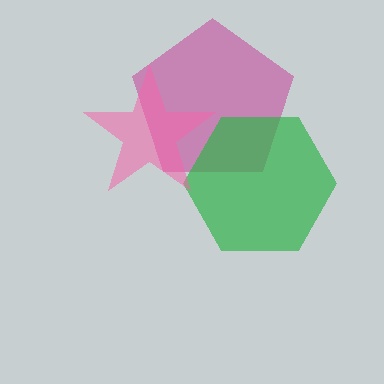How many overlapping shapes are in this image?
There are 3 overlapping shapes in the image.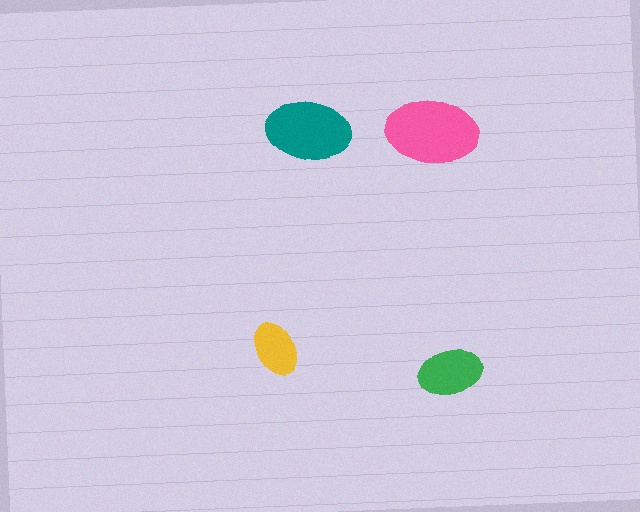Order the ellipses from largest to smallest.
the pink one, the teal one, the green one, the yellow one.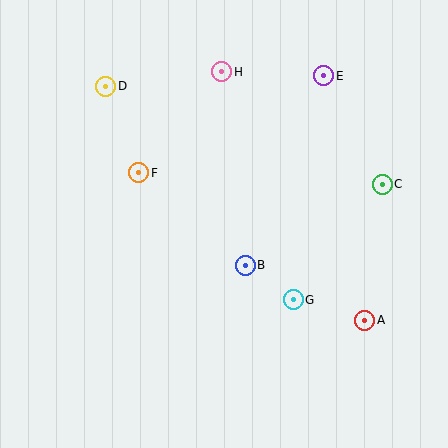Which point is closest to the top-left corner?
Point D is closest to the top-left corner.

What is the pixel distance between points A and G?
The distance between A and G is 74 pixels.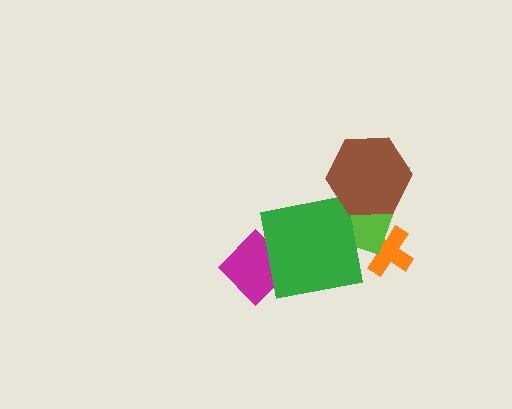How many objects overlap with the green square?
2 objects overlap with the green square.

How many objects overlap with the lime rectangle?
3 objects overlap with the lime rectangle.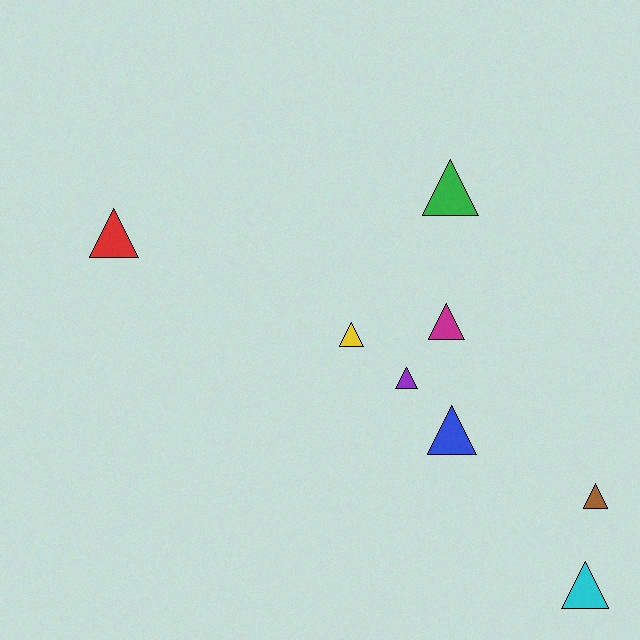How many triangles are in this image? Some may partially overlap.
There are 8 triangles.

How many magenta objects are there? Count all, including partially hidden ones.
There is 1 magenta object.